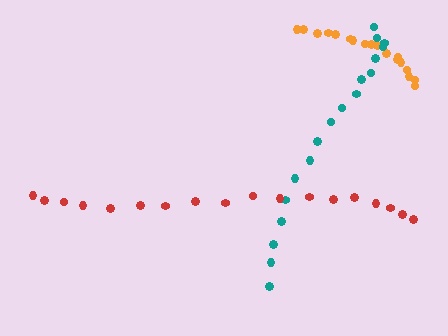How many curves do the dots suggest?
There are 3 distinct paths.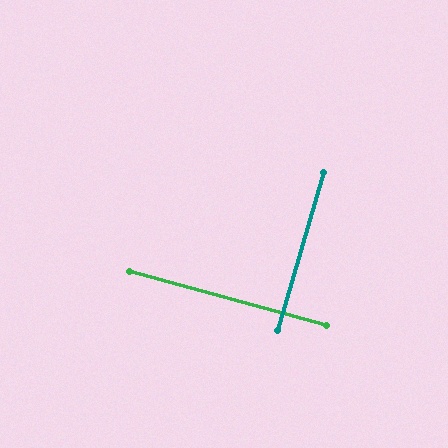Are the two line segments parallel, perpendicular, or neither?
Perpendicular — they meet at approximately 89°.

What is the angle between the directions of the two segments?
Approximately 89 degrees.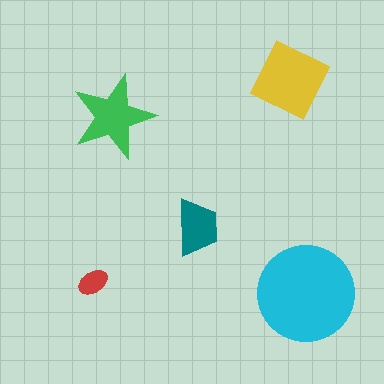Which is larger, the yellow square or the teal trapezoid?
The yellow square.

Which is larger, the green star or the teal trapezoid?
The green star.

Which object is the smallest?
The red ellipse.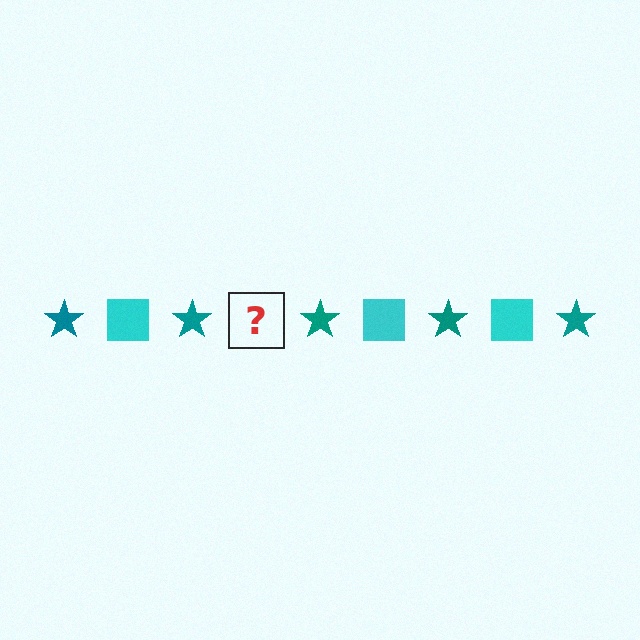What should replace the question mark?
The question mark should be replaced with a cyan square.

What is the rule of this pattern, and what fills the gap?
The rule is that the pattern alternates between teal star and cyan square. The gap should be filled with a cyan square.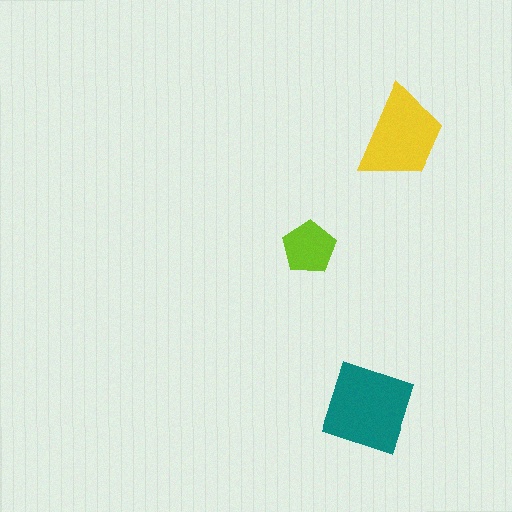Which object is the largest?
The teal diamond.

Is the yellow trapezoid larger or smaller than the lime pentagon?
Larger.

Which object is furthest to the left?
The lime pentagon is leftmost.